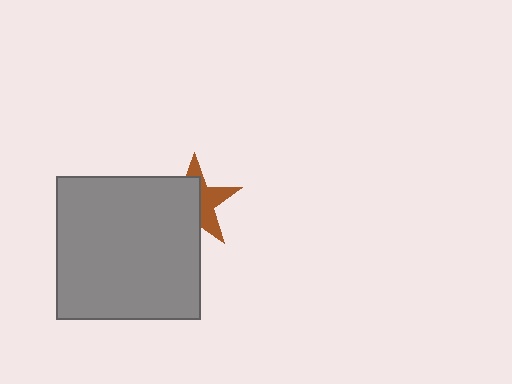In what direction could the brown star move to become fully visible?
The brown star could move toward the upper-right. That would shift it out from behind the gray square entirely.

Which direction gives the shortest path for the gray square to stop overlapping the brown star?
Moving toward the lower-left gives the shortest separation.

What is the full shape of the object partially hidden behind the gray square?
The partially hidden object is a brown star.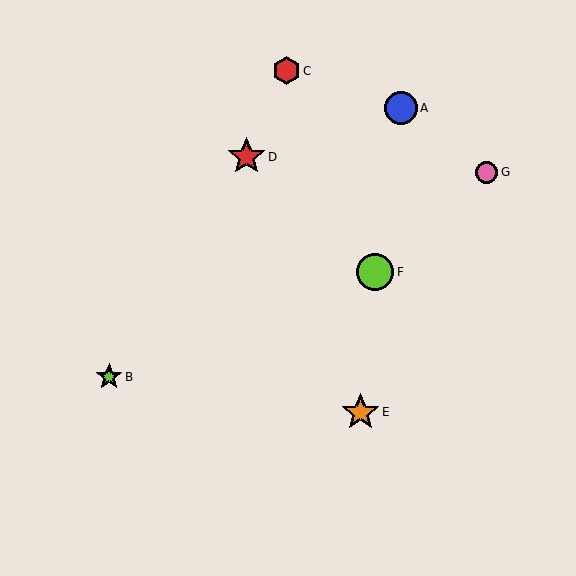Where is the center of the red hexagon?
The center of the red hexagon is at (286, 71).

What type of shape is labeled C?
Shape C is a red hexagon.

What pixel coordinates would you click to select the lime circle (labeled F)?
Click at (375, 272) to select the lime circle F.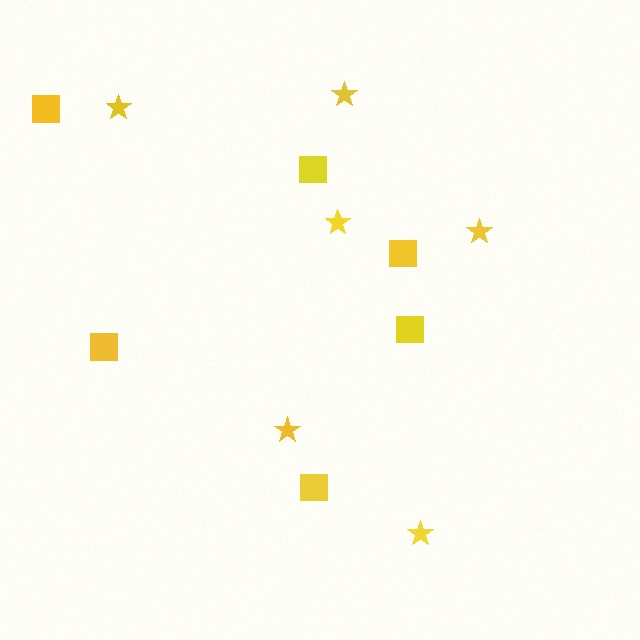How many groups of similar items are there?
There are 2 groups: one group of squares (6) and one group of stars (6).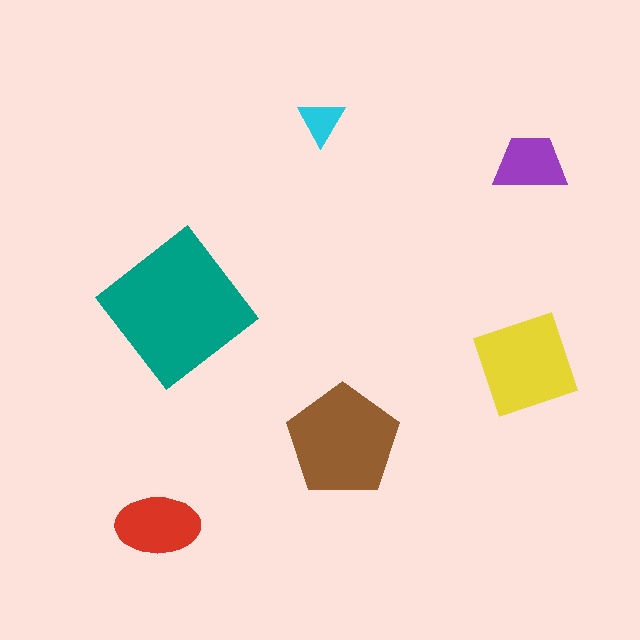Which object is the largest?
The teal diamond.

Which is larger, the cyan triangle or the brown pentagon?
The brown pentagon.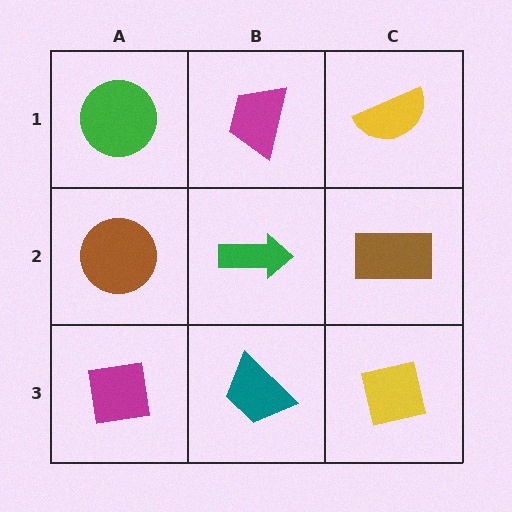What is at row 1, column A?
A green circle.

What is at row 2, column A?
A brown circle.